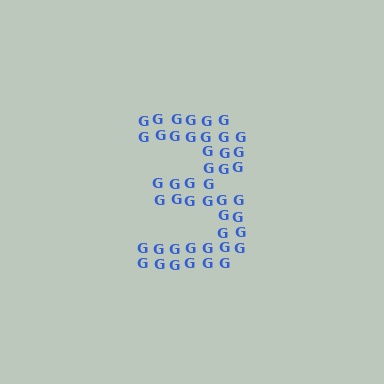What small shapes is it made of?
It is made of small letter G's.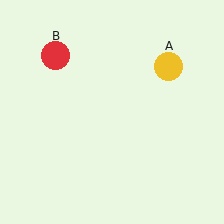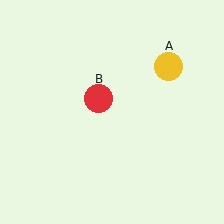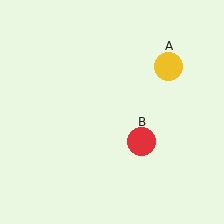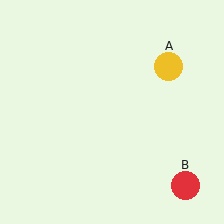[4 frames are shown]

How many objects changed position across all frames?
1 object changed position: red circle (object B).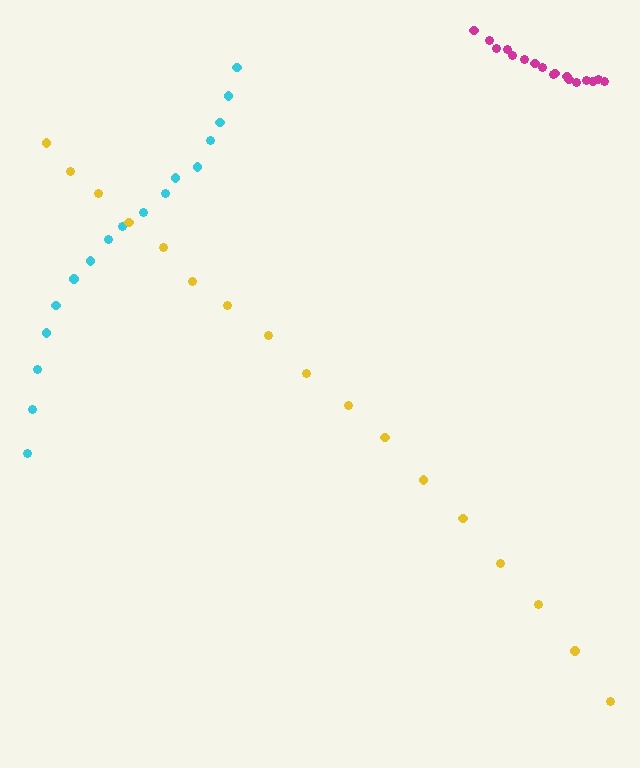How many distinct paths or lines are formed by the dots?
There are 3 distinct paths.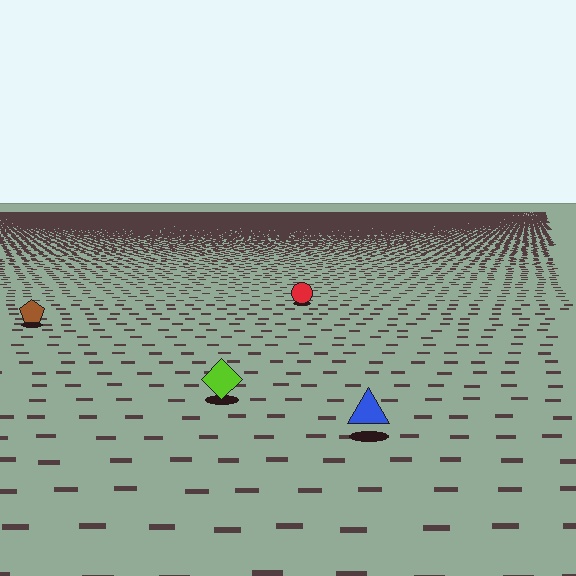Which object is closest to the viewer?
The blue triangle is closest. The texture marks near it are larger and more spread out.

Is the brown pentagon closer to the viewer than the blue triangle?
No. The blue triangle is closer — you can tell from the texture gradient: the ground texture is coarser near it.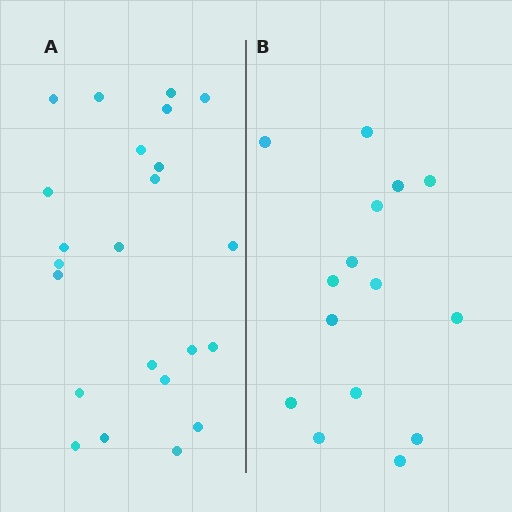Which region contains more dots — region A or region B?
Region A (the left region) has more dots.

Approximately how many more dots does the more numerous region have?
Region A has roughly 8 or so more dots than region B.